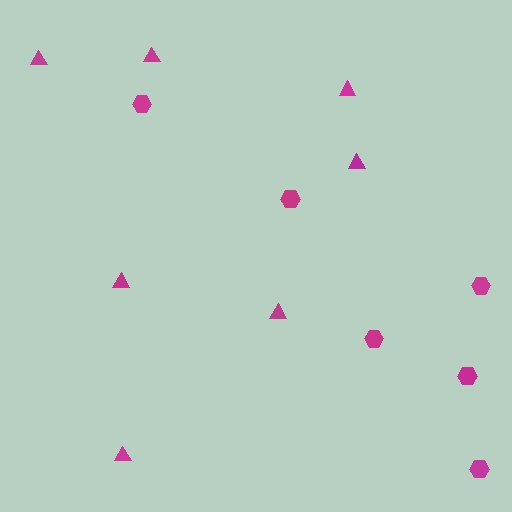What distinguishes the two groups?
There are 2 groups: one group of triangles (7) and one group of hexagons (6).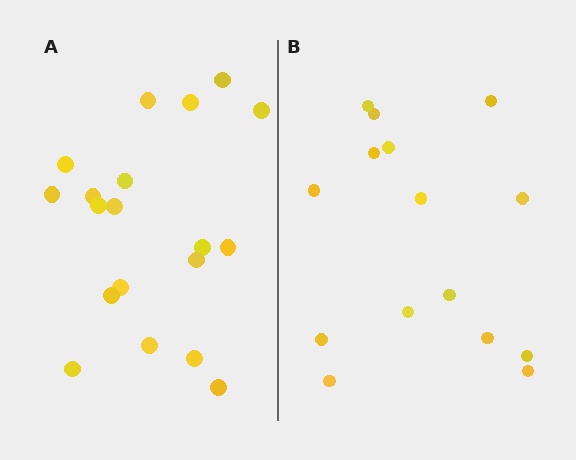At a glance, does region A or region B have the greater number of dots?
Region A (the left region) has more dots.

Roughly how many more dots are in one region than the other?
Region A has about 4 more dots than region B.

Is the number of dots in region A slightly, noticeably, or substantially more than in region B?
Region A has noticeably more, but not dramatically so. The ratio is roughly 1.3 to 1.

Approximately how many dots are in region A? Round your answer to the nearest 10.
About 20 dots. (The exact count is 19, which rounds to 20.)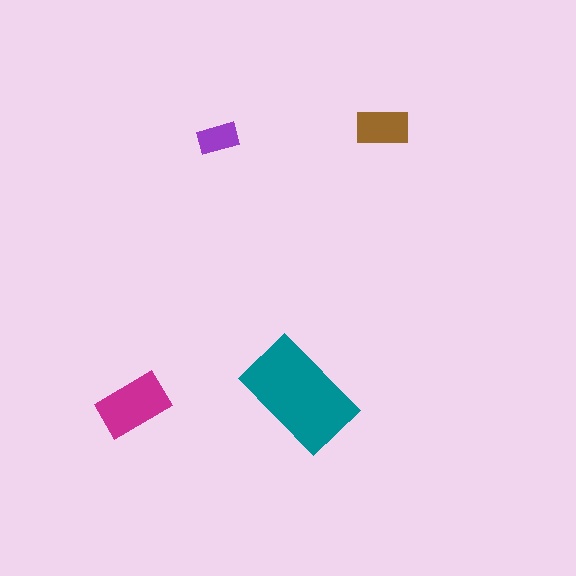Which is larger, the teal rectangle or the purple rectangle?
The teal one.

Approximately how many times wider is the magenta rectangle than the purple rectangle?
About 2 times wider.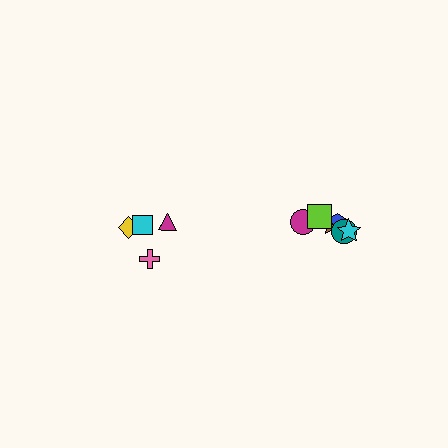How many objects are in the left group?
There are 4 objects.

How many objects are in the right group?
There are 6 objects.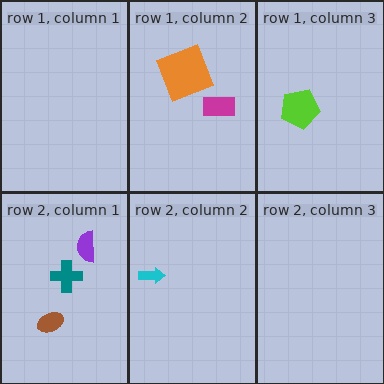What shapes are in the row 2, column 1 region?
The brown ellipse, the purple semicircle, the teal cross.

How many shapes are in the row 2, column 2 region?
1.